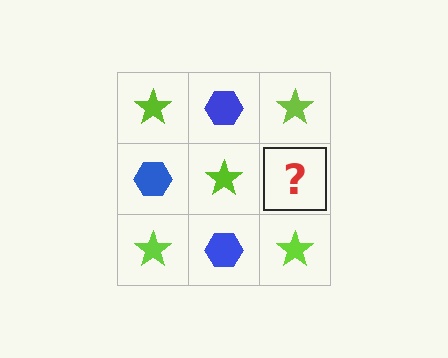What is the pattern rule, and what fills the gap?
The rule is that it alternates lime star and blue hexagon in a checkerboard pattern. The gap should be filled with a blue hexagon.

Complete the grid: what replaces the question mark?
The question mark should be replaced with a blue hexagon.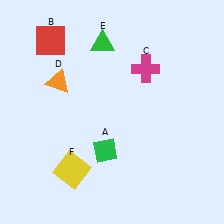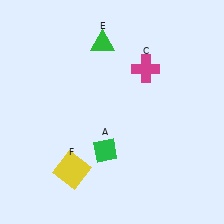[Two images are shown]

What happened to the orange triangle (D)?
The orange triangle (D) was removed in Image 2. It was in the top-left area of Image 1.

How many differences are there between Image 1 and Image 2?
There are 2 differences between the two images.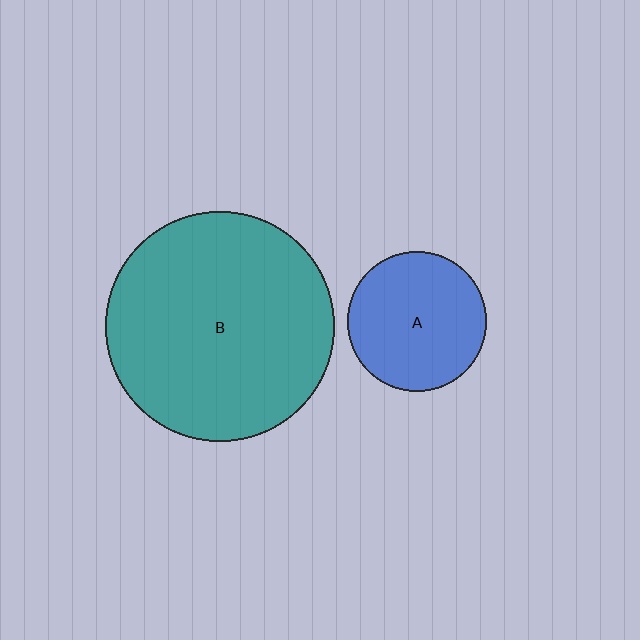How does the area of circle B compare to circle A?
Approximately 2.7 times.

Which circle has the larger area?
Circle B (teal).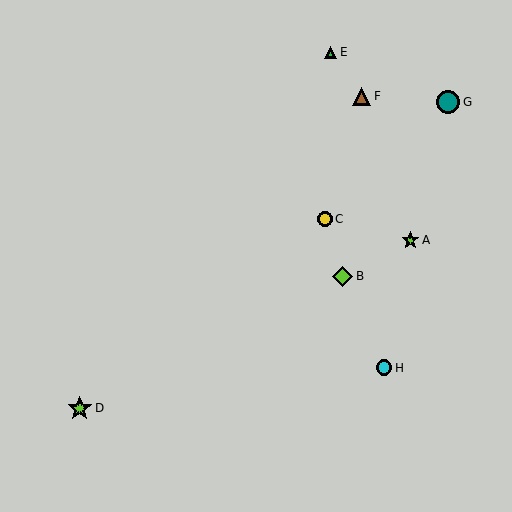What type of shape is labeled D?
Shape D is a lime star.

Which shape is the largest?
The lime star (labeled D) is the largest.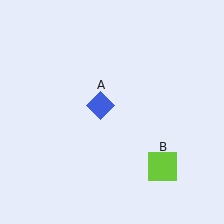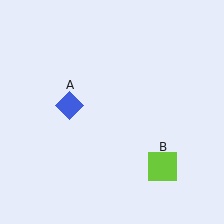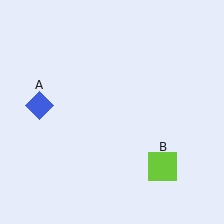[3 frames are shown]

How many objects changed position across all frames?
1 object changed position: blue diamond (object A).